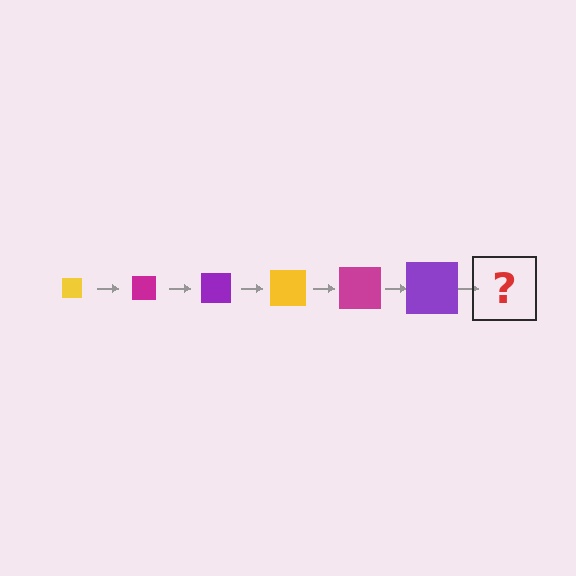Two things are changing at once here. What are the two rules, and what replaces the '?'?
The two rules are that the square grows larger each step and the color cycles through yellow, magenta, and purple. The '?' should be a yellow square, larger than the previous one.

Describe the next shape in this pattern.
It should be a yellow square, larger than the previous one.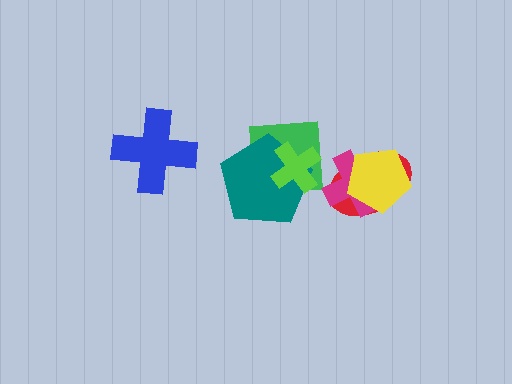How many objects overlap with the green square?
2 objects overlap with the green square.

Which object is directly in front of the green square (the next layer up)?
The teal pentagon is directly in front of the green square.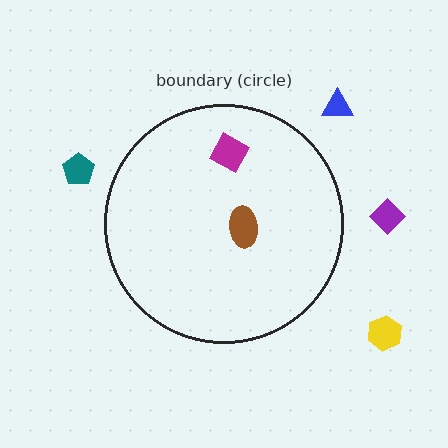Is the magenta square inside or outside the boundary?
Inside.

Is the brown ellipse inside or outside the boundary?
Inside.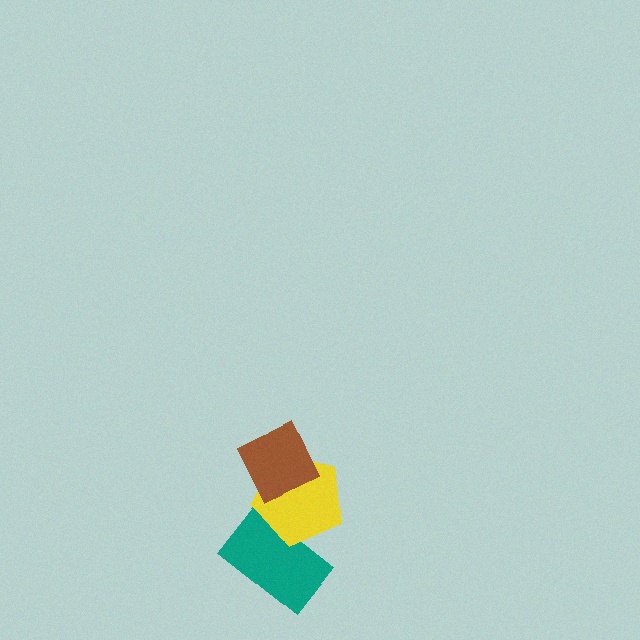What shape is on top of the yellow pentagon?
The brown diamond is on top of the yellow pentagon.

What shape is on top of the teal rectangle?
The yellow pentagon is on top of the teal rectangle.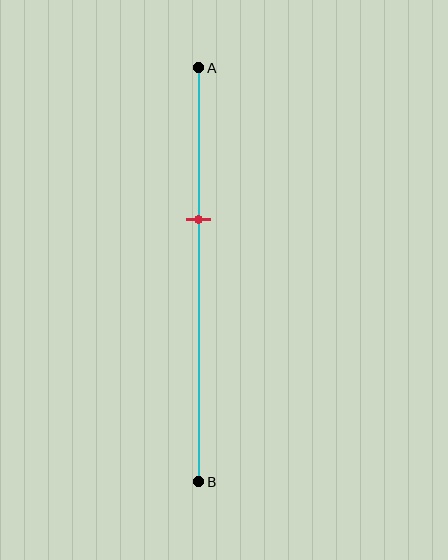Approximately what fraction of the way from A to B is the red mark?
The red mark is approximately 35% of the way from A to B.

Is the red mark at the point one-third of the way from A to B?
No, the mark is at about 35% from A, not at the 33% one-third point.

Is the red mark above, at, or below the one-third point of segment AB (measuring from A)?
The red mark is below the one-third point of segment AB.